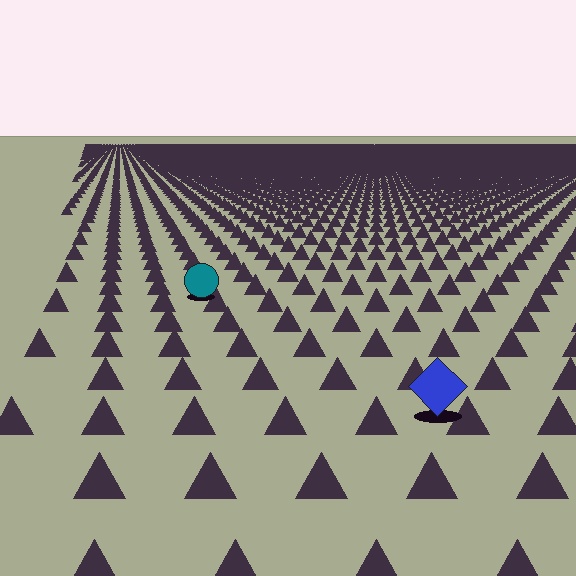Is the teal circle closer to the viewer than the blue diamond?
No. The blue diamond is closer — you can tell from the texture gradient: the ground texture is coarser near it.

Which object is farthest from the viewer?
The teal circle is farthest from the viewer. It appears smaller and the ground texture around it is denser.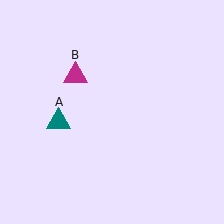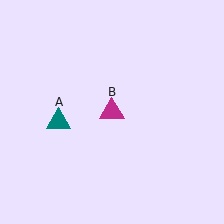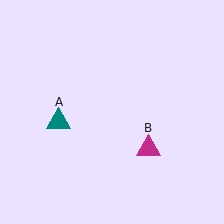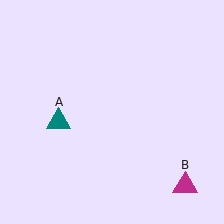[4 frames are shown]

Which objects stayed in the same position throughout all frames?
Teal triangle (object A) remained stationary.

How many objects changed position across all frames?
1 object changed position: magenta triangle (object B).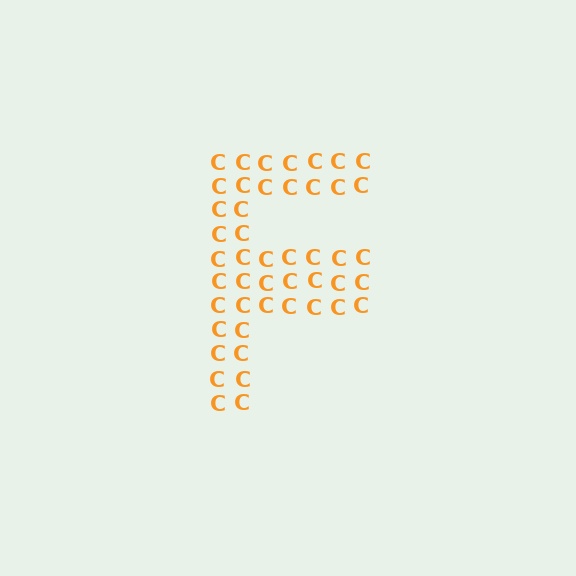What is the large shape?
The large shape is the letter F.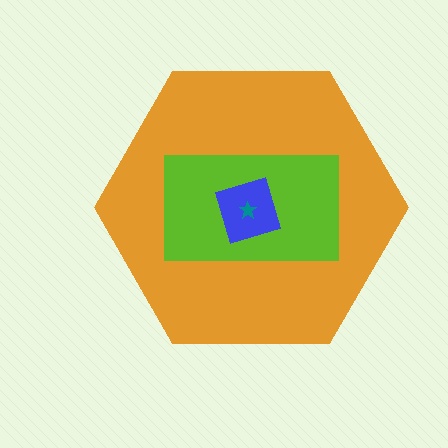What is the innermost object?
The teal star.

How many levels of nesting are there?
4.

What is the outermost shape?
The orange hexagon.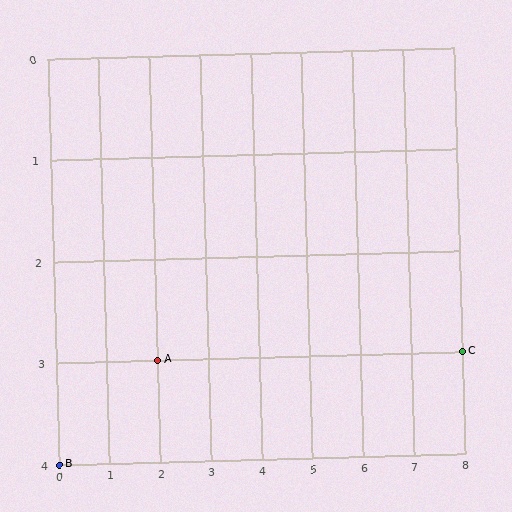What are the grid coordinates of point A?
Point A is at grid coordinates (2, 3).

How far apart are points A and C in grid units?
Points A and C are 6 columns apart.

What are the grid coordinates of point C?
Point C is at grid coordinates (8, 3).